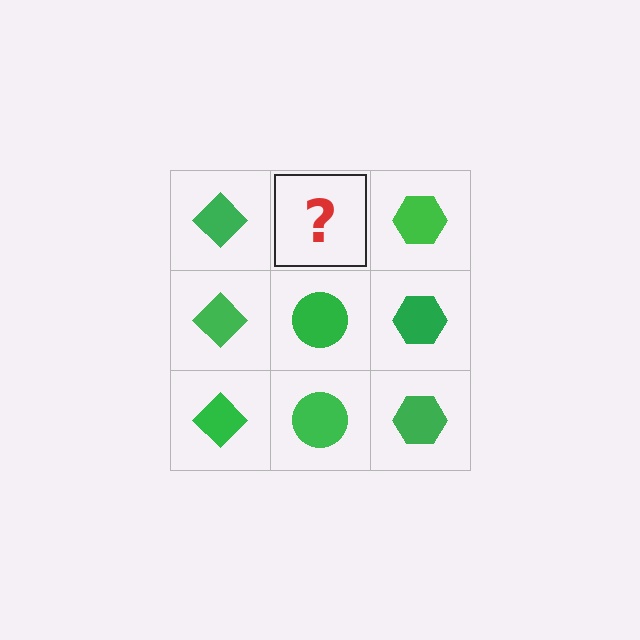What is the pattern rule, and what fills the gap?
The rule is that each column has a consistent shape. The gap should be filled with a green circle.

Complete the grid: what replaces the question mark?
The question mark should be replaced with a green circle.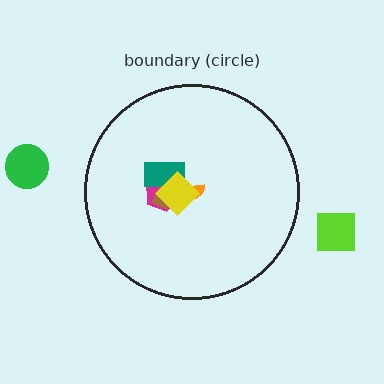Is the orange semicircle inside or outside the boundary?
Inside.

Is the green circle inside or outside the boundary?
Outside.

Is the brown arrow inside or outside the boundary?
Inside.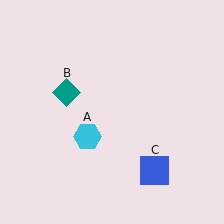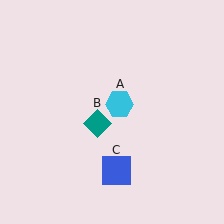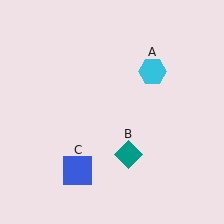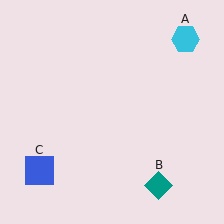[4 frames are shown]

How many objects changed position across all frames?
3 objects changed position: cyan hexagon (object A), teal diamond (object B), blue square (object C).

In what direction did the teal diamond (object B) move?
The teal diamond (object B) moved down and to the right.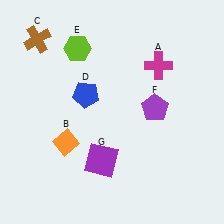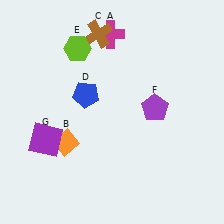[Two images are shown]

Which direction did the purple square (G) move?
The purple square (G) moved left.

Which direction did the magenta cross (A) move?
The magenta cross (A) moved left.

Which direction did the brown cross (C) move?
The brown cross (C) moved right.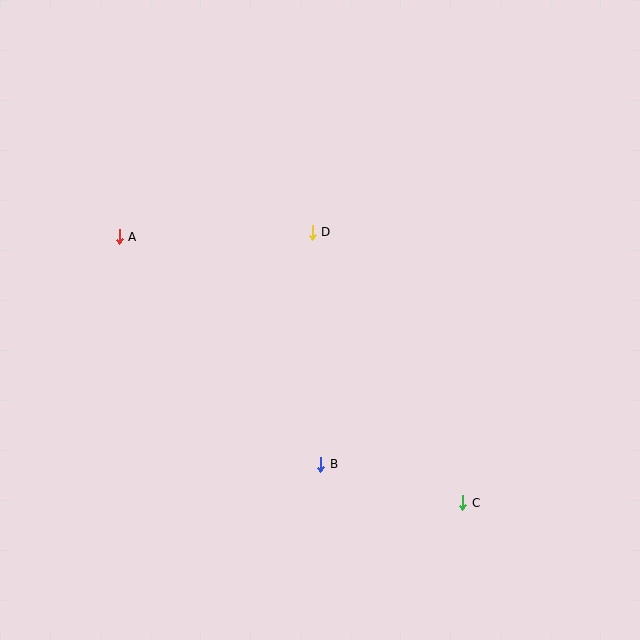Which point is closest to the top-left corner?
Point A is closest to the top-left corner.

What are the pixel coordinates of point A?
Point A is at (119, 237).